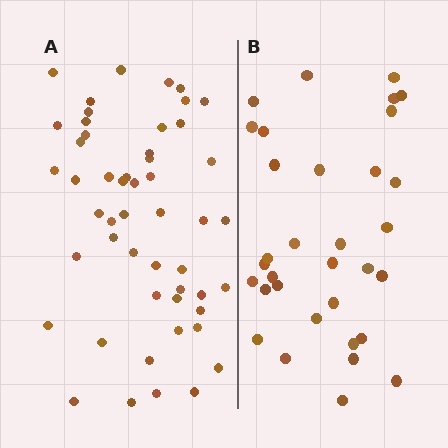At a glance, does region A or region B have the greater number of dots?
Region A (the left region) has more dots.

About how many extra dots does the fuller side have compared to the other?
Region A has approximately 20 more dots than region B.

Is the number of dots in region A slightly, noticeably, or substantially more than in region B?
Region A has substantially more. The ratio is roughly 1.5 to 1.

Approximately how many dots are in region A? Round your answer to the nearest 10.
About 50 dots. (The exact count is 51, which rounds to 50.)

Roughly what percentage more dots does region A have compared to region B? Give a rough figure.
About 55% more.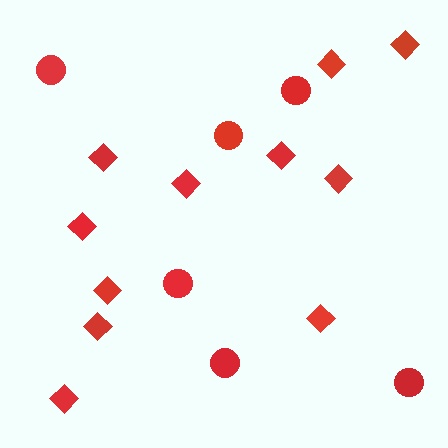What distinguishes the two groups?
There are 2 groups: one group of circles (6) and one group of diamonds (11).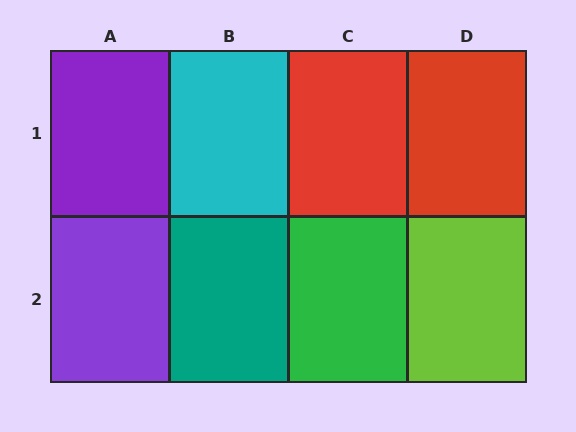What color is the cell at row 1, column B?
Cyan.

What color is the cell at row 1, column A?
Purple.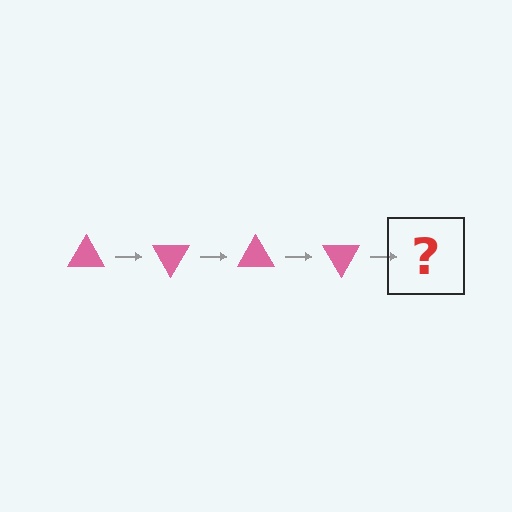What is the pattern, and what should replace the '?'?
The pattern is that the triangle rotates 60 degrees each step. The '?' should be a pink triangle rotated 240 degrees.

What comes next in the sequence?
The next element should be a pink triangle rotated 240 degrees.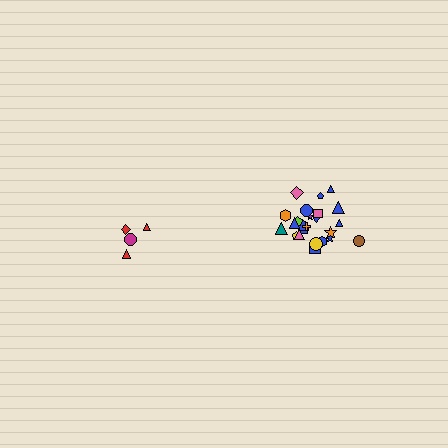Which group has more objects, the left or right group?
The right group.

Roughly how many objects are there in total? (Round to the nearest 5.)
Roughly 30 objects in total.